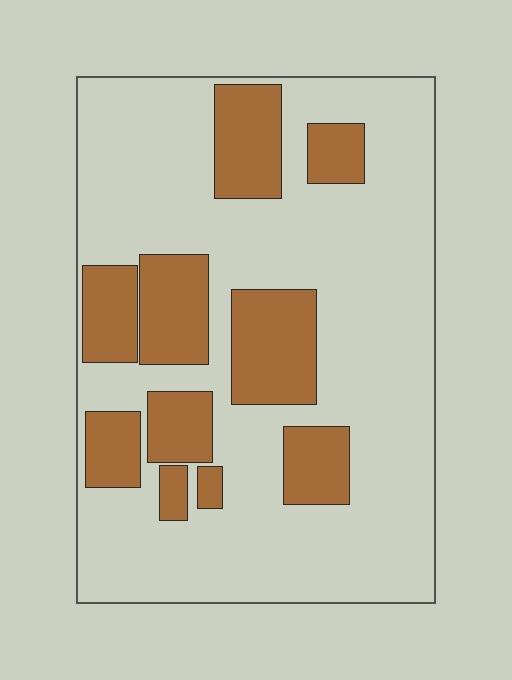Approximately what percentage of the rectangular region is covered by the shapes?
Approximately 25%.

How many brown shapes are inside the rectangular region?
10.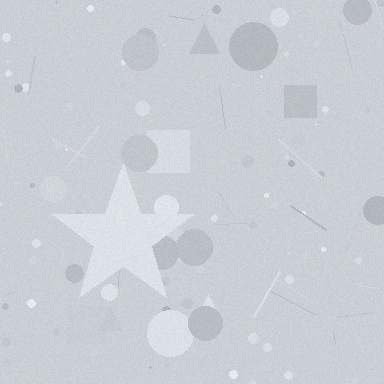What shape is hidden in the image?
A star is hidden in the image.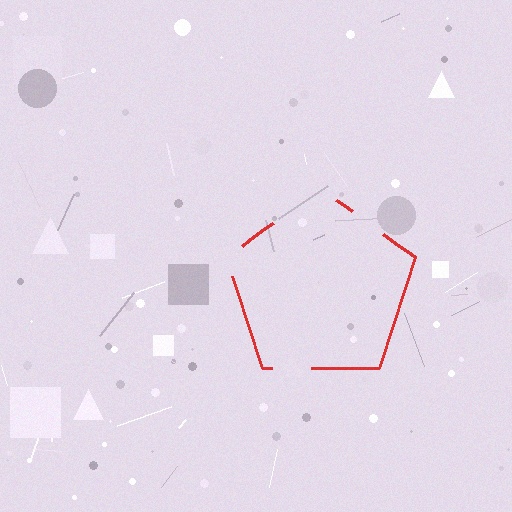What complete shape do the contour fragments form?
The contour fragments form a pentagon.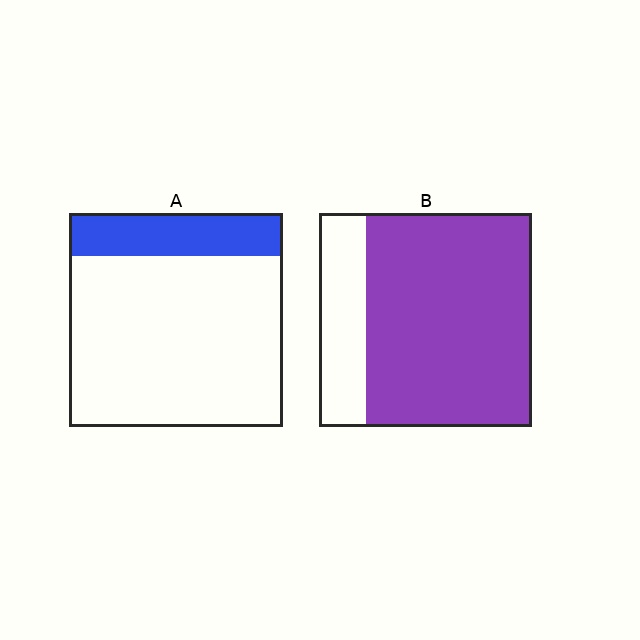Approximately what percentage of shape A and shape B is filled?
A is approximately 20% and B is approximately 80%.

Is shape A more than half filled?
No.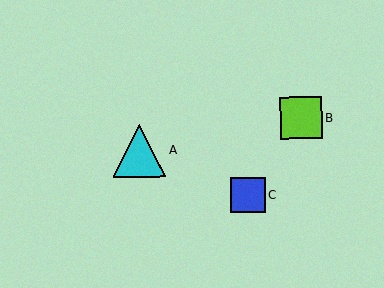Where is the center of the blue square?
The center of the blue square is at (247, 195).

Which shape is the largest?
The cyan triangle (labeled A) is the largest.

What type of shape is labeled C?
Shape C is a blue square.